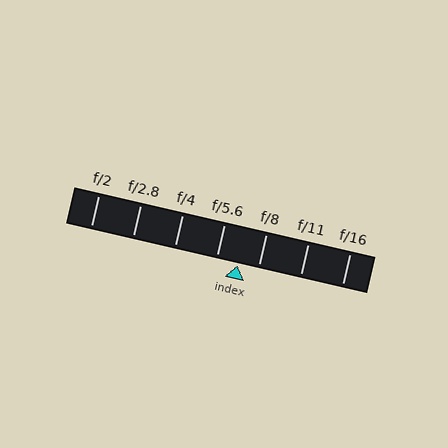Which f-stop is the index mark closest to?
The index mark is closest to f/8.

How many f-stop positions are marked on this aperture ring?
There are 7 f-stop positions marked.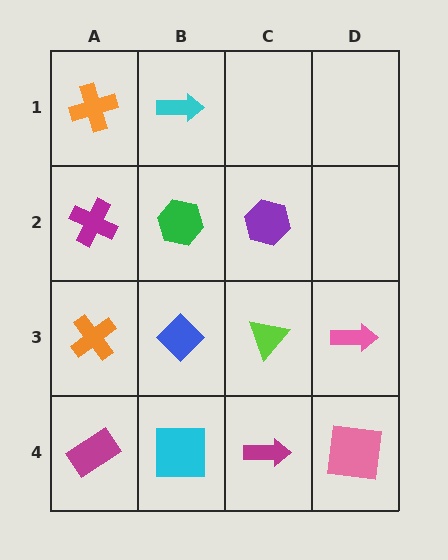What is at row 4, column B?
A cyan square.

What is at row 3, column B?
A blue diamond.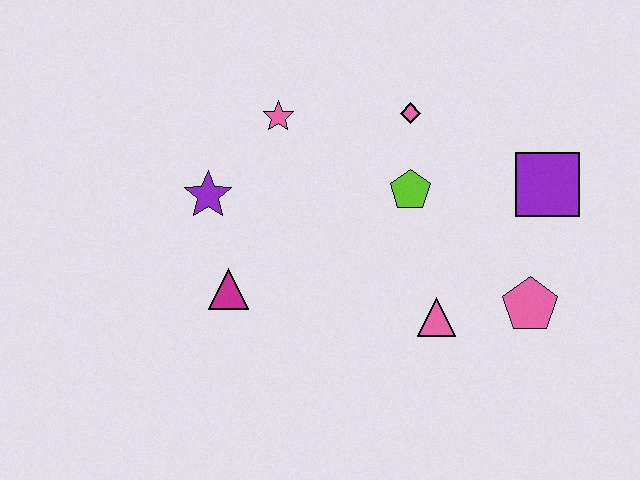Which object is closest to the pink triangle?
The pink pentagon is closest to the pink triangle.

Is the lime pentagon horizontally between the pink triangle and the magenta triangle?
Yes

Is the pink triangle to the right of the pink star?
Yes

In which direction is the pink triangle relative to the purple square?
The pink triangle is below the purple square.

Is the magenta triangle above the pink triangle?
Yes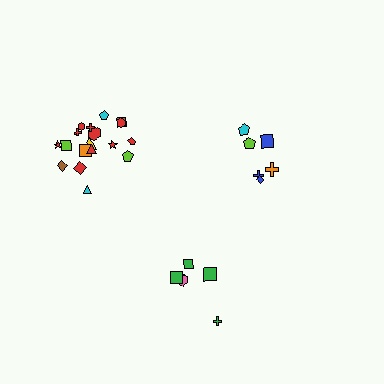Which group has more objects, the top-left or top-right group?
The top-left group.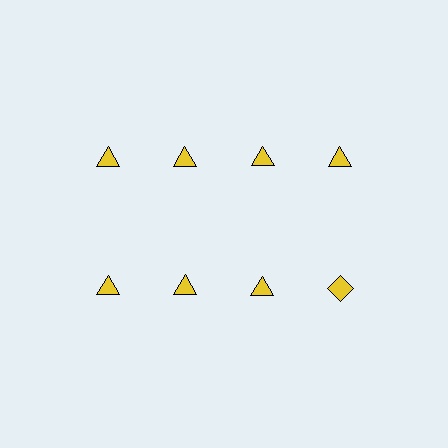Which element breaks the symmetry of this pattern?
The yellow diamond in the second row, second from right column breaks the symmetry. All other shapes are yellow triangles.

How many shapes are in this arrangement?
There are 8 shapes arranged in a grid pattern.